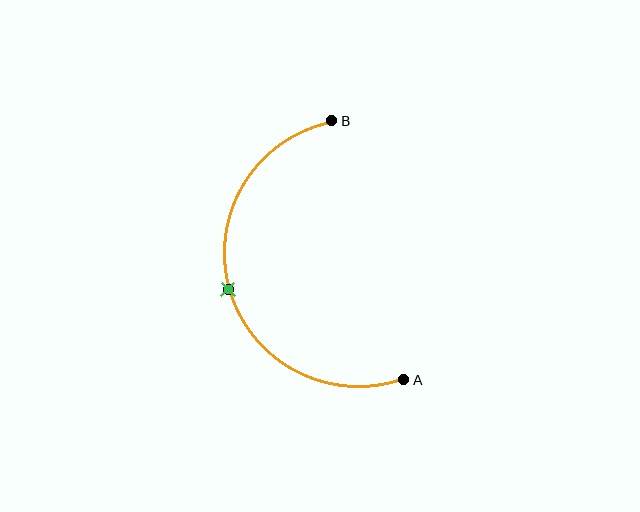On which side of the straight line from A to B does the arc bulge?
The arc bulges to the left of the straight line connecting A and B.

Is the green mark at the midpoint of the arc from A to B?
Yes. The green mark lies on the arc at equal arc-length from both A and B — it is the arc midpoint.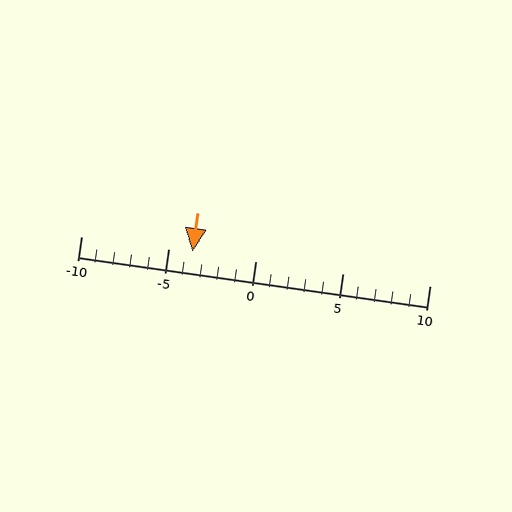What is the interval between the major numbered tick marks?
The major tick marks are spaced 5 units apart.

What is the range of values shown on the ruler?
The ruler shows values from -10 to 10.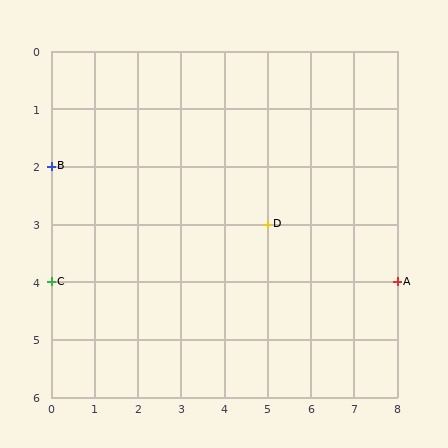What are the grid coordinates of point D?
Point D is at grid coordinates (5, 3).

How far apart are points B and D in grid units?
Points B and D are 5 columns and 1 row apart (about 5.1 grid units diagonally).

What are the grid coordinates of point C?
Point C is at grid coordinates (0, 4).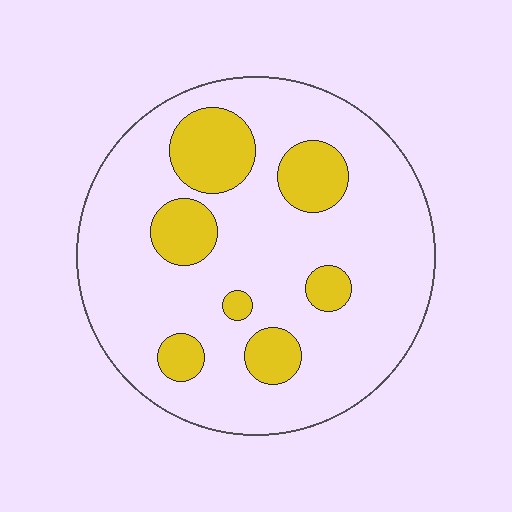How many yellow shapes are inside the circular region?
7.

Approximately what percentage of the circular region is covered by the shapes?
Approximately 20%.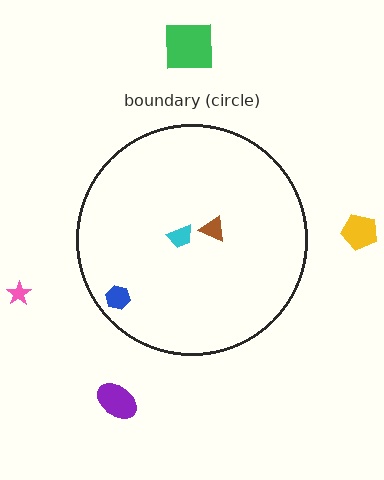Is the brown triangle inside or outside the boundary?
Inside.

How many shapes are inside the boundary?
3 inside, 4 outside.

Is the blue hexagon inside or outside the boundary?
Inside.